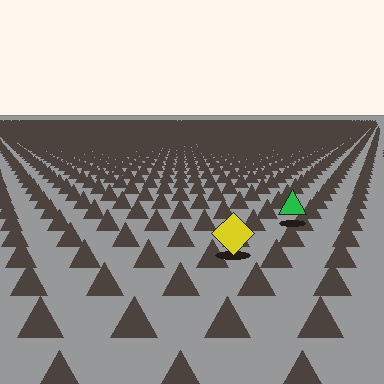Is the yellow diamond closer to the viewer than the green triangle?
Yes. The yellow diamond is closer — you can tell from the texture gradient: the ground texture is coarser near it.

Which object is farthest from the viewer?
The green triangle is farthest from the viewer. It appears smaller and the ground texture around it is denser.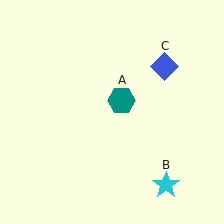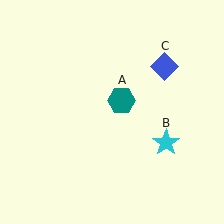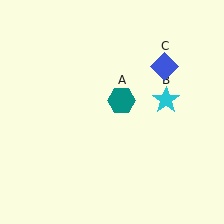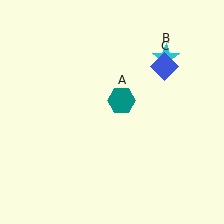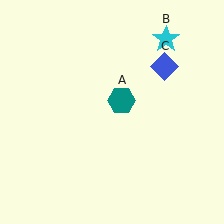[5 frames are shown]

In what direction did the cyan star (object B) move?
The cyan star (object B) moved up.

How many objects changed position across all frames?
1 object changed position: cyan star (object B).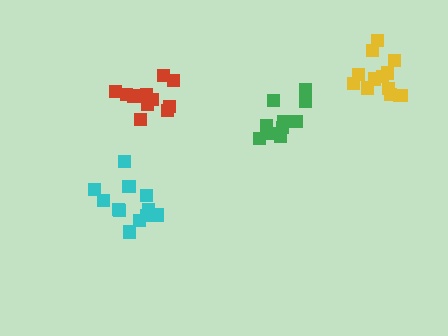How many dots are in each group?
Group 1: 13 dots, Group 2: 12 dots, Group 3: 10 dots, Group 4: 12 dots (47 total).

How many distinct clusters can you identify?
There are 4 distinct clusters.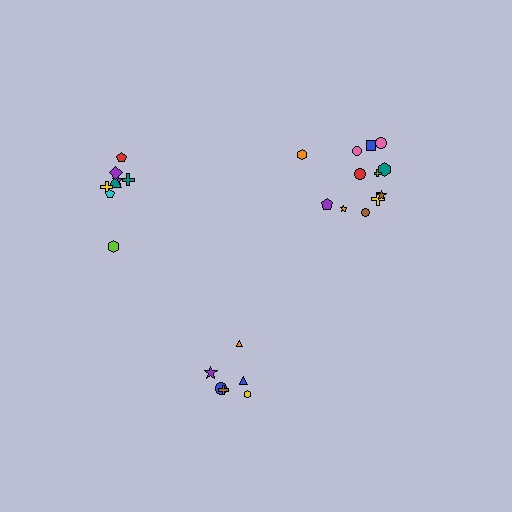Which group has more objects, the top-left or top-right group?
The top-right group.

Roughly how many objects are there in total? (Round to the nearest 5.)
Roughly 25 objects in total.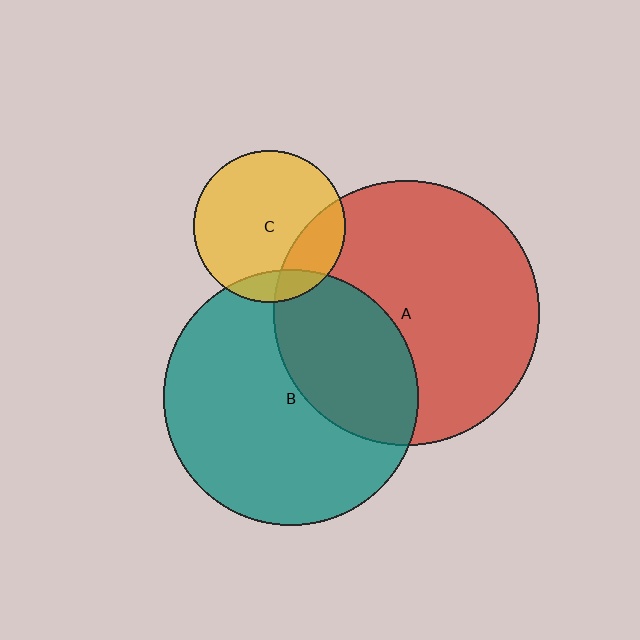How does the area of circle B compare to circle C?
Approximately 2.8 times.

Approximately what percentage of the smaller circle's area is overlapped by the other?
Approximately 10%.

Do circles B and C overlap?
Yes.